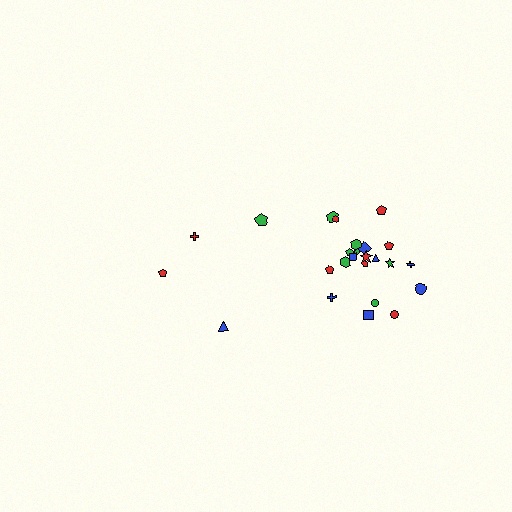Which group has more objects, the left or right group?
The right group.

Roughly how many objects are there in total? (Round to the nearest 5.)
Roughly 25 objects in total.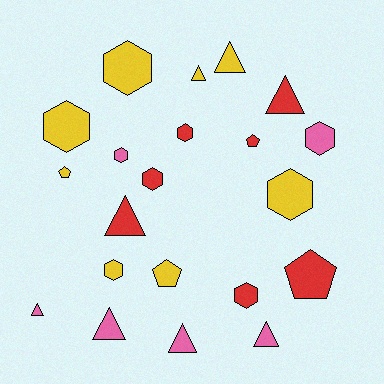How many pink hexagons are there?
There are 2 pink hexagons.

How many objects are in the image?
There are 21 objects.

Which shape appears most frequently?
Hexagon, with 9 objects.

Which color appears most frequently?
Yellow, with 8 objects.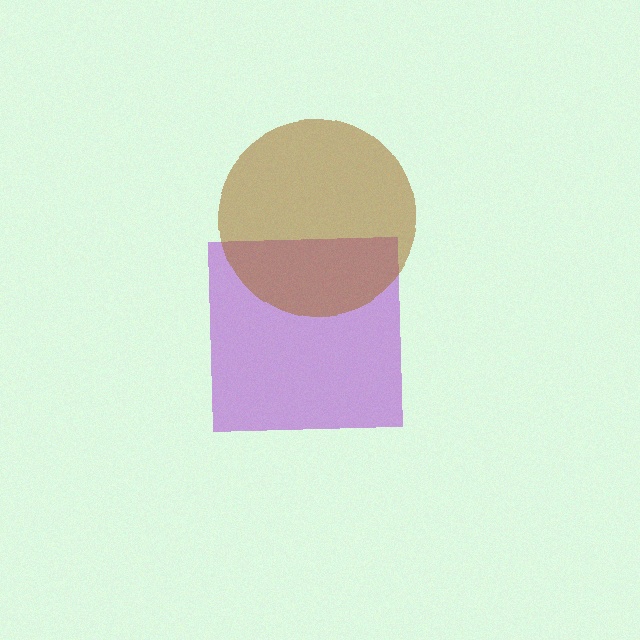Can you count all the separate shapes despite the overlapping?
Yes, there are 2 separate shapes.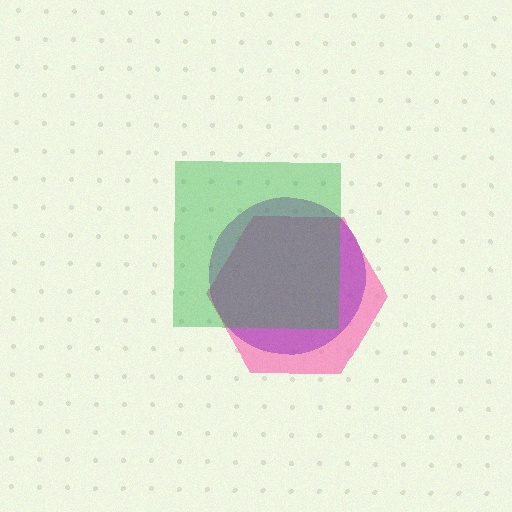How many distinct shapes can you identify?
There are 3 distinct shapes: a pink hexagon, a purple circle, a green square.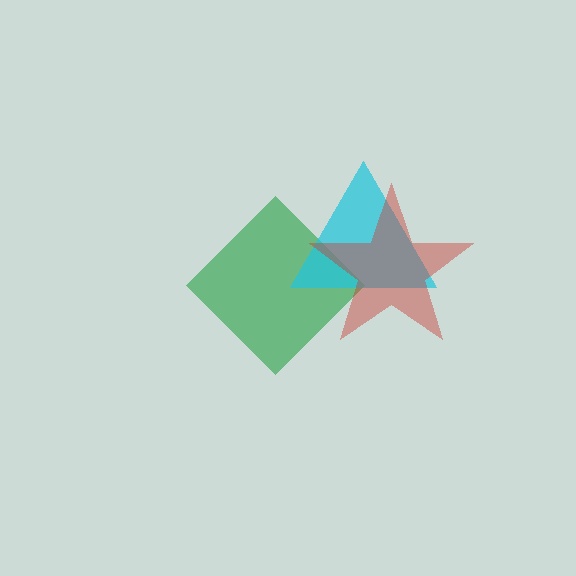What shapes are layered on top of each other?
The layered shapes are: a green diamond, a cyan triangle, a red star.